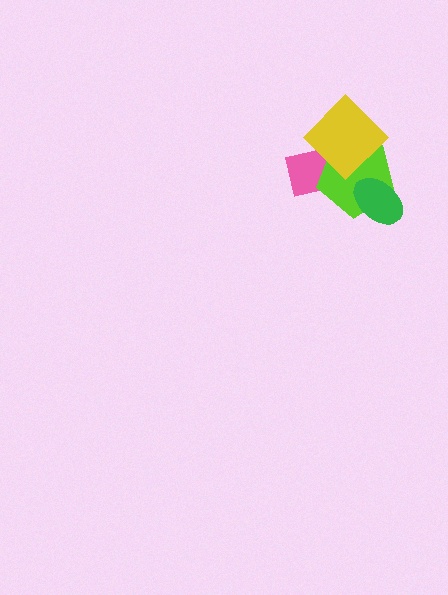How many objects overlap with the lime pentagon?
3 objects overlap with the lime pentagon.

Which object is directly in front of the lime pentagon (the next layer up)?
The green ellipse is directly in front of the lime pentagon.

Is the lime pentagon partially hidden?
Yes, it is partially covered by another shape.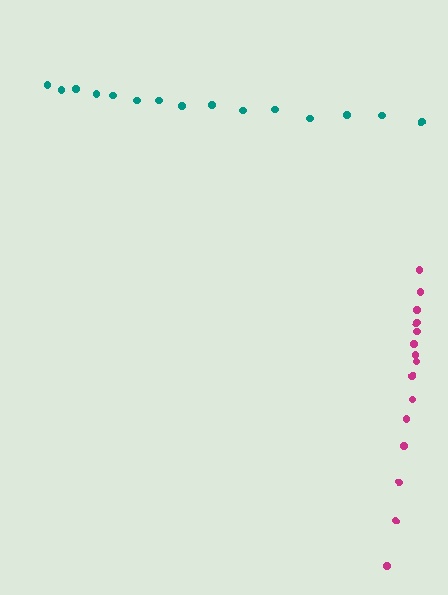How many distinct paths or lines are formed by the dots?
There are 2 distinct paths.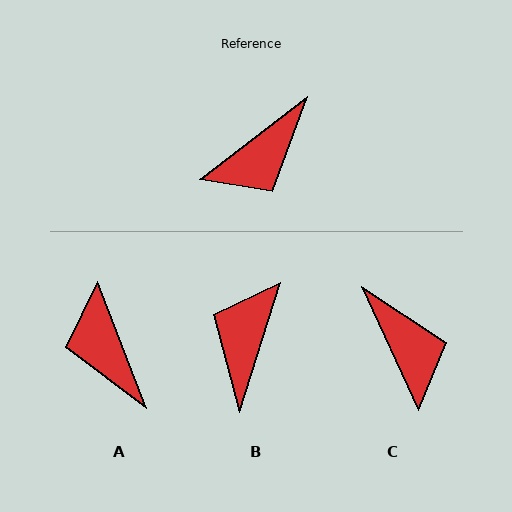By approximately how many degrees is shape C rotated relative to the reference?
Approximately 77 degrees counter-clockwise.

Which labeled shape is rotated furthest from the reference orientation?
B, about 145 degrees away.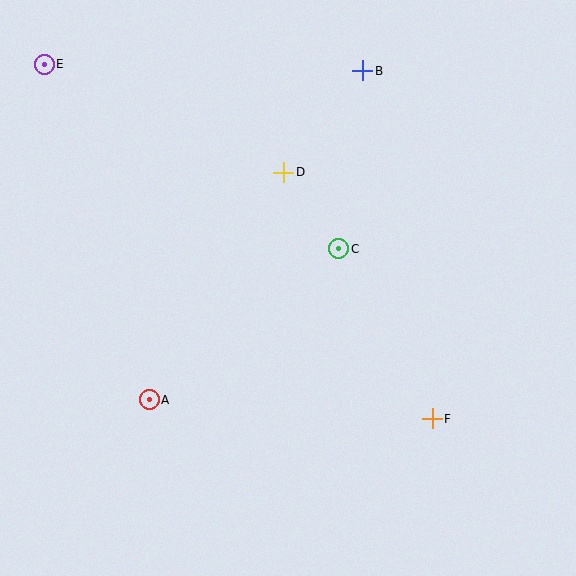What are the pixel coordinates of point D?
Point D is at (284, 172).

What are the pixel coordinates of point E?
Point E is at (44, 64).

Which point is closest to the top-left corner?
Point E is closest to the top-left corner.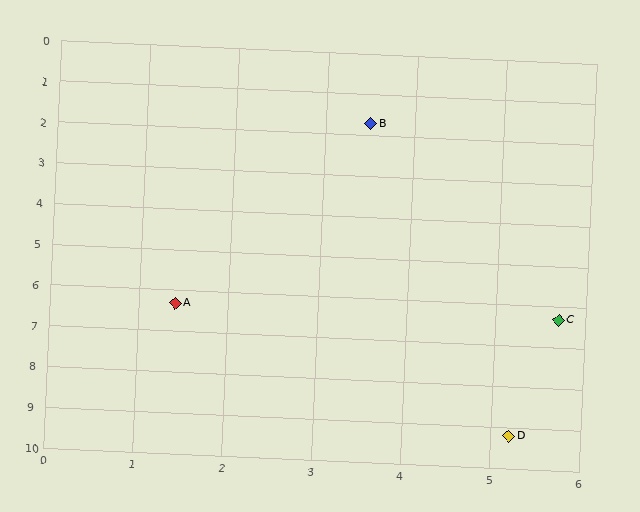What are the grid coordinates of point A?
Point A is at approximately (1.4, 6.3).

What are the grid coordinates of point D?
Point D is at approximately (5.2, 9.2).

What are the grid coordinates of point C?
Point C is at approximately (5.7, 6.3).